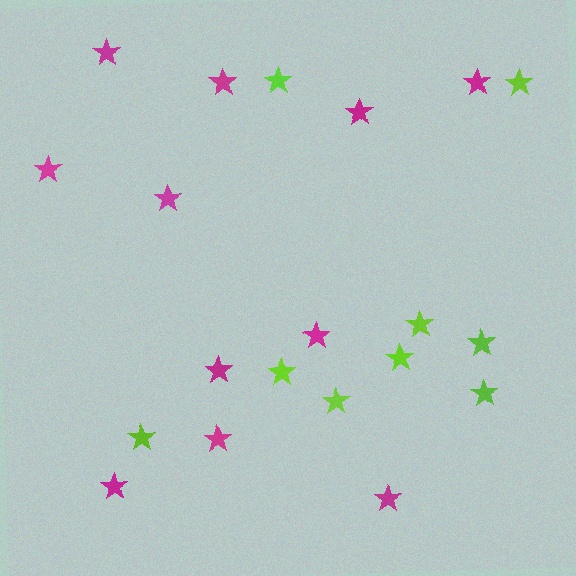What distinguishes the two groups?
There are 2 groups: one group of lime stars (9) and one group of magenta stars (11).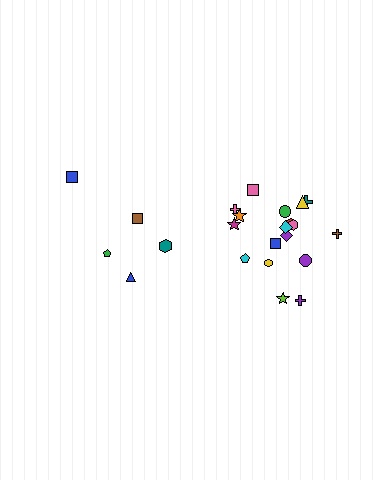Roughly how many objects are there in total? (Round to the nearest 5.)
Roughly 25 objects in total.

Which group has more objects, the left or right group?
The right group.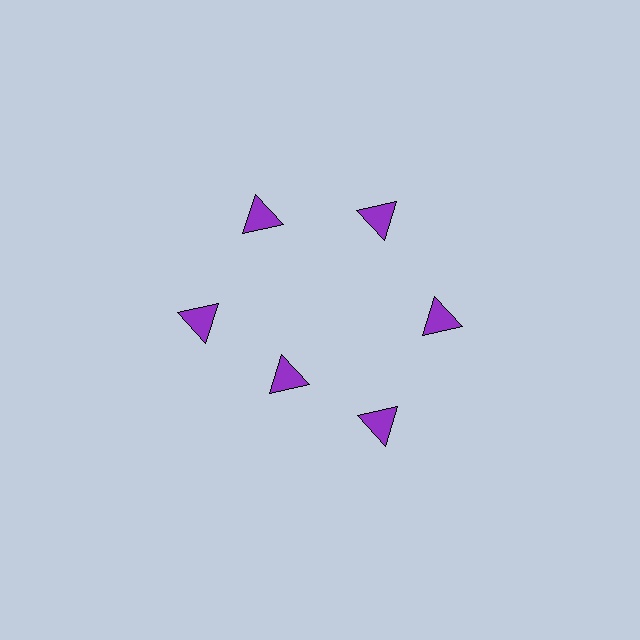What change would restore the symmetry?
The symmetry would be restored by moving it outward, back onto the ring so that all 6 triangles sit at equal angles and equal distance from the center.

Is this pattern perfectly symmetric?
No. The 6 purple triangles are arranged in a ring, but one element near the 7 o'clock position is pulled inward toward the center, breaking the 6-fold rotational symmetry.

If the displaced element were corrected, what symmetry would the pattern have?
It would have 6-fold rotational symmetry — the pattern would map onto itself every 60 degrees.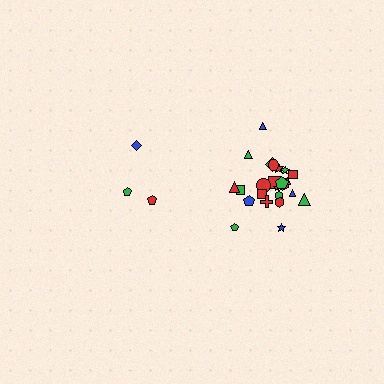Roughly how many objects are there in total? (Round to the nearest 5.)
Roughly 30 objects in total.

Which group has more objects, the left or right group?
The right group.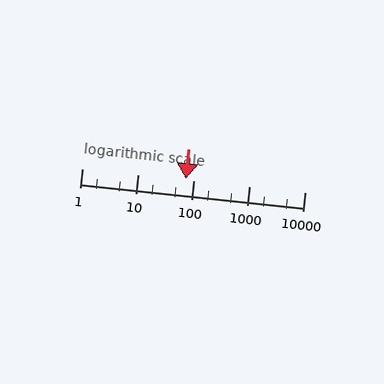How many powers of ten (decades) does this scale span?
The scale spans 4 decades, from 1 to 10000.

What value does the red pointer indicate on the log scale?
The pointer indicates approximately 74.